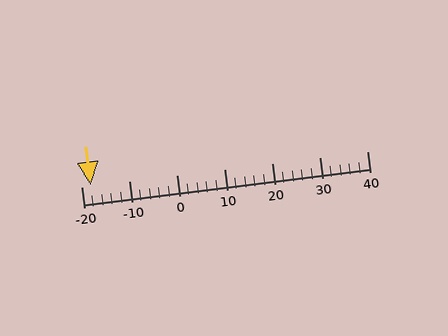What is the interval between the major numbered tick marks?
The major tick marks are spaced 10 units apart.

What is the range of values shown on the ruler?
The ruler shows values from -20 to 40.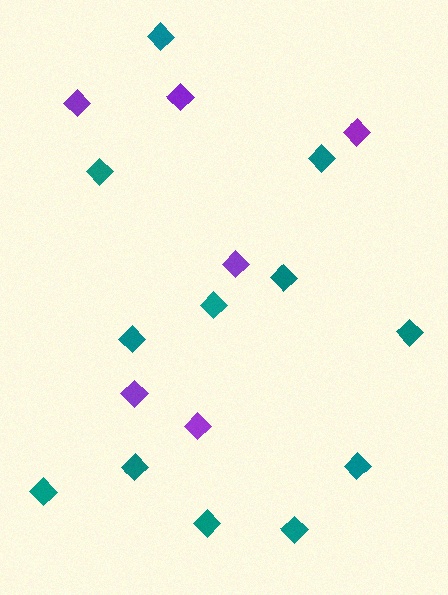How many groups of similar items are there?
There are 2 groups: one group of teal diamonds (12) and one group of purple diamonds (6).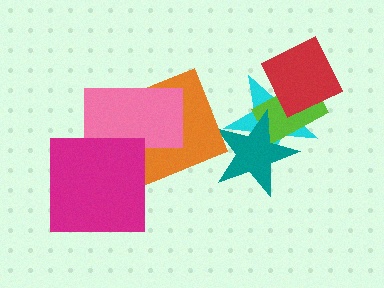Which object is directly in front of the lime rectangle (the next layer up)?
The red square is directly in front of the lime rectangle.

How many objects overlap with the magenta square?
1 object overlaps with the magenta square.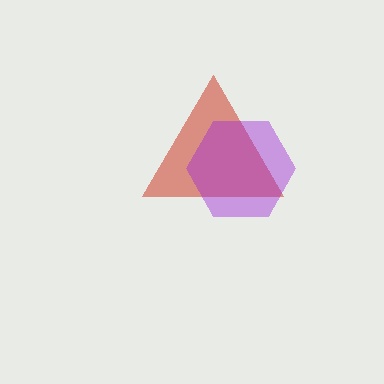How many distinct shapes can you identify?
There are 2 distinct shapes: a red triangle, a purple hexagon.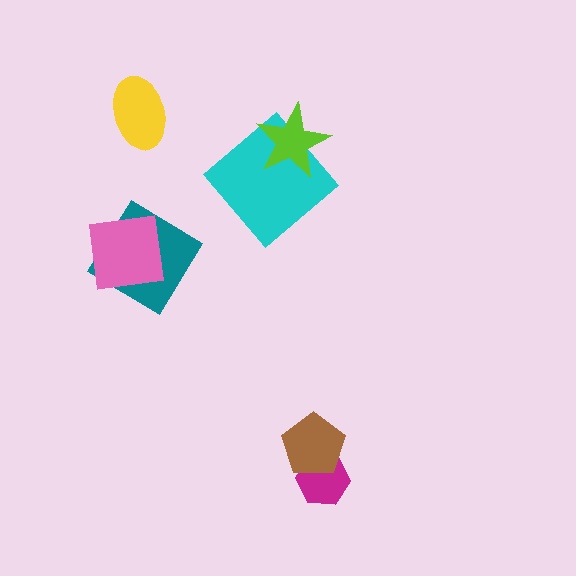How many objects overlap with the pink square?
1 object overlaps with the pink square.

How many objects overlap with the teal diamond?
1 object overlaps with the teal diamond.